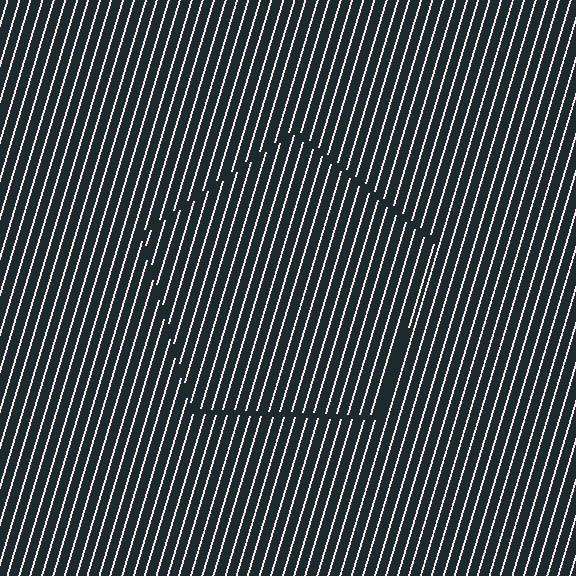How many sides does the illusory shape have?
5 sides — the line-ends trace a pentagon.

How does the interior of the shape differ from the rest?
The interior of the shape contains the same grating, shifted by half a period — the contour is defined by the phase discontinuity where line-ends from the inner and outer gratings abut.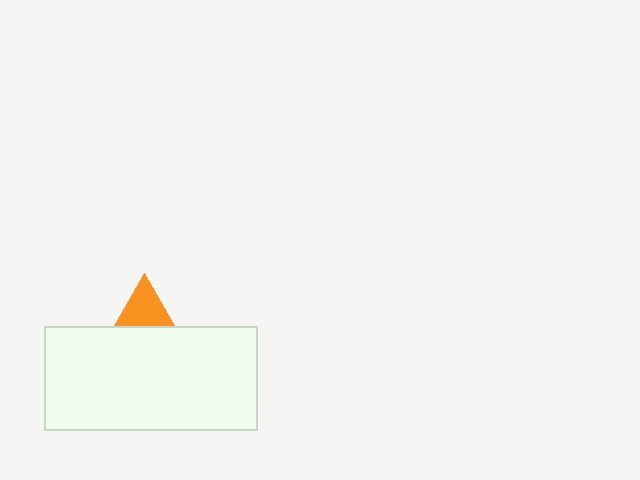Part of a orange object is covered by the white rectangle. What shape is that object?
It is a triangle.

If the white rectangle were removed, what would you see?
You would see the complete orange triangle.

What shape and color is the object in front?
The object in front is a white rectangle.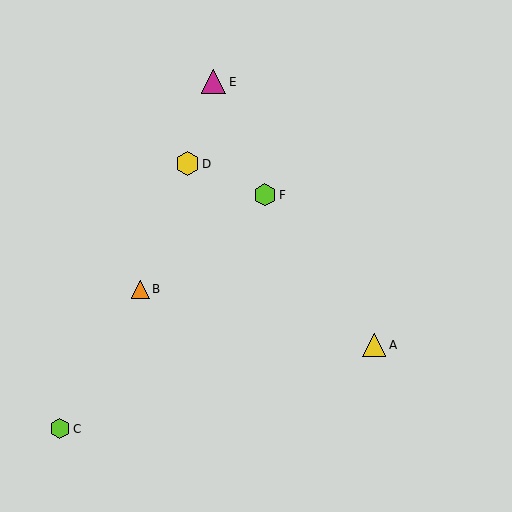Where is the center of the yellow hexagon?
The center of the yellow hexagon is at (187, 164).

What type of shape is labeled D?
Shape D is a yellow hexagon.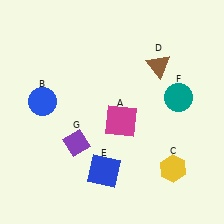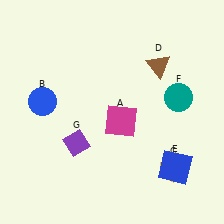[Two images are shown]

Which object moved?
The blue square (E) moved right.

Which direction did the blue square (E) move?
The blue square (E) moved right.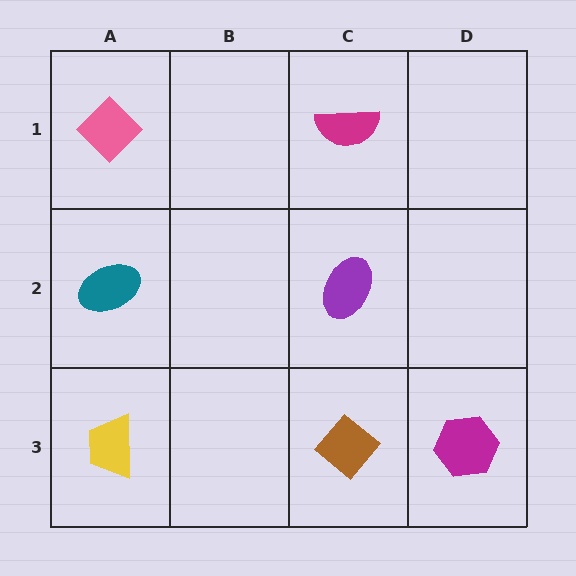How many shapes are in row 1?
2 shapes.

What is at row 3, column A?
A yellow trapezoid.